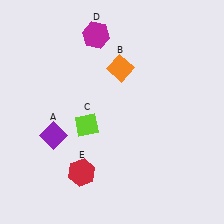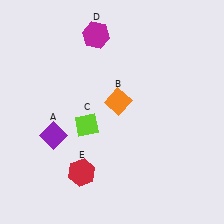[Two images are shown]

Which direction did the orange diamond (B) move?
The orange diamond (B) moved down.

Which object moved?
The orange diamond (B) moved down.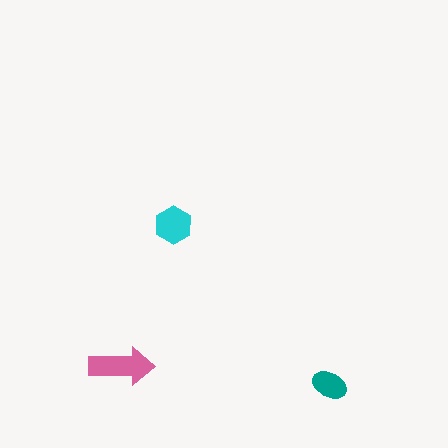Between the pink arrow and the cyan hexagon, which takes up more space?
The pink arrow.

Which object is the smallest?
The teal ellipse.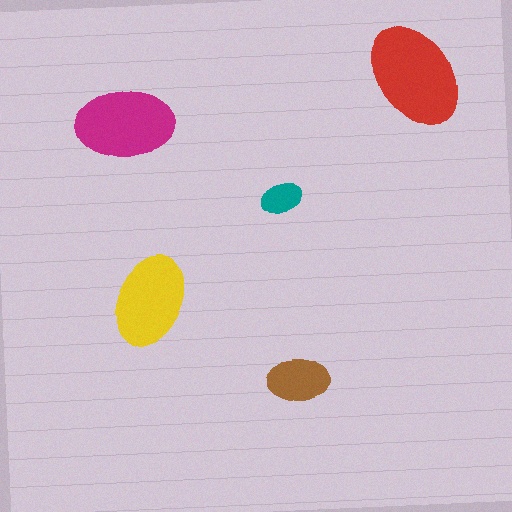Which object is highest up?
The red ellipse is topmost.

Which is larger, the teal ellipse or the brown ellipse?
The brown one.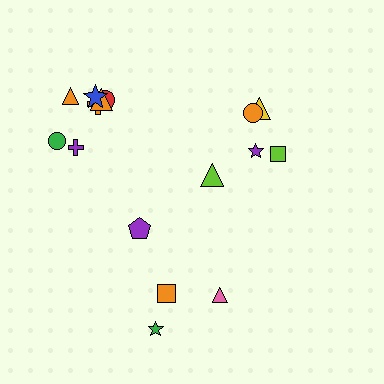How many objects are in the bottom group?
There are 4 objects.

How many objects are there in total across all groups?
There are 16 objects.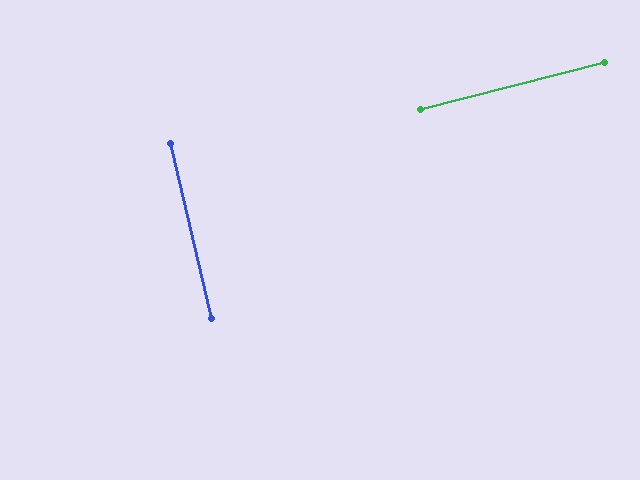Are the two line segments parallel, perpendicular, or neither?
Perpendicular — they meet at approximately 89°.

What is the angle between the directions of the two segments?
Approximately 89 degrees.